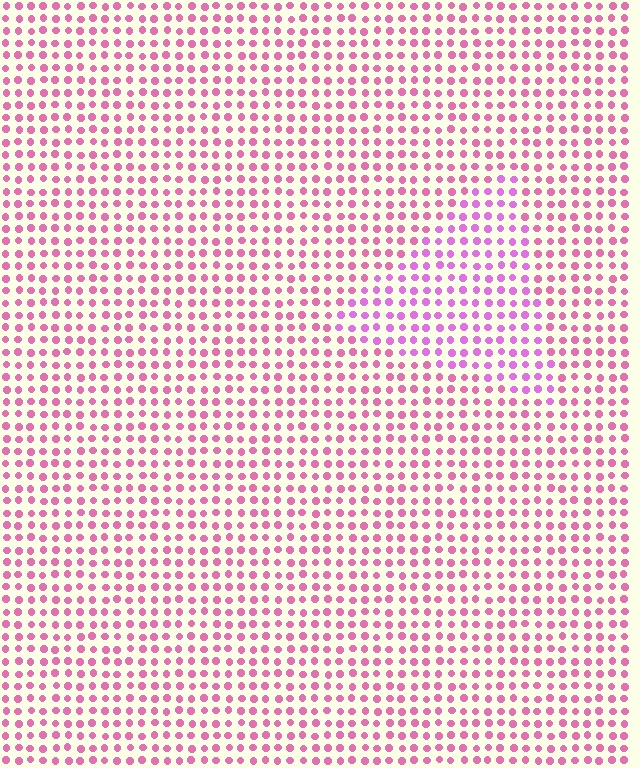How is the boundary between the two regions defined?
The boundary is defined purely by a slight shift in hue (about 28 degrees). Spacing, size, and orientation are identical on both sides.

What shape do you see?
I see a triangle.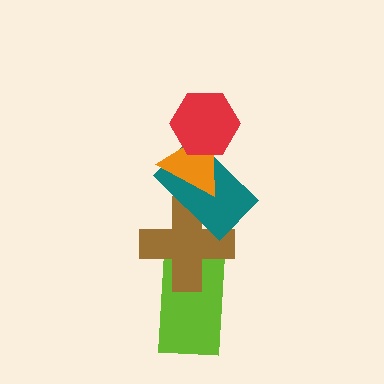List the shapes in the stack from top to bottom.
From top to bottom: the red hexagon, the orange triangle, the teal rectangle, the brown cross, the lime rectangle.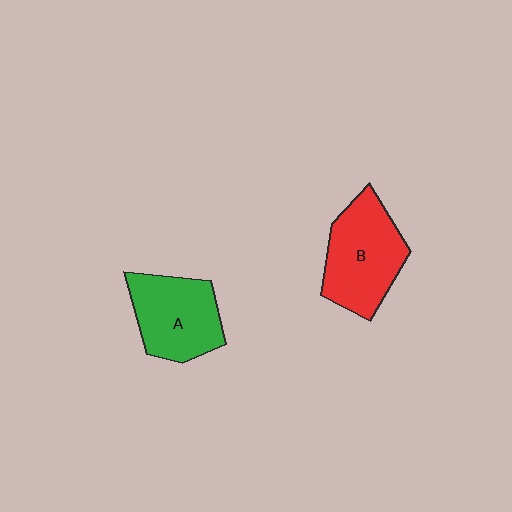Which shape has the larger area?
Shape B (red).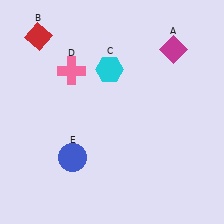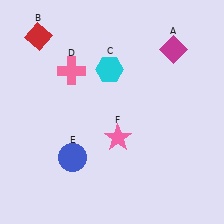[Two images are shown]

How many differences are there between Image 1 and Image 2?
There is 1 difference between the two images.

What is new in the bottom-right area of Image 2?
A pink star (F) was added in the bottom-right area of Image 2.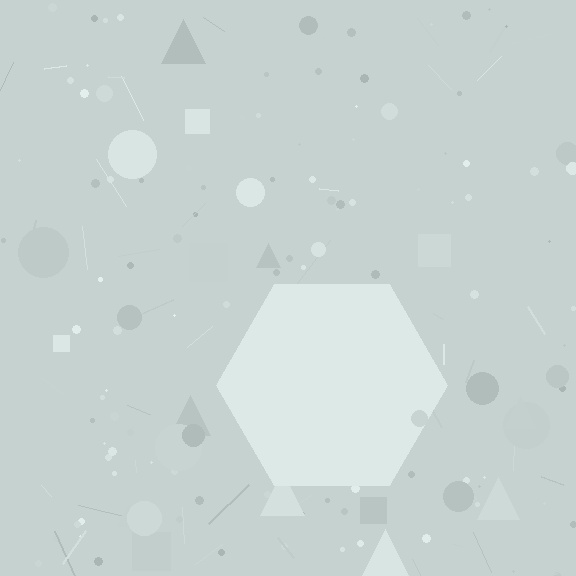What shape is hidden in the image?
A hexagon is hidden in the image.